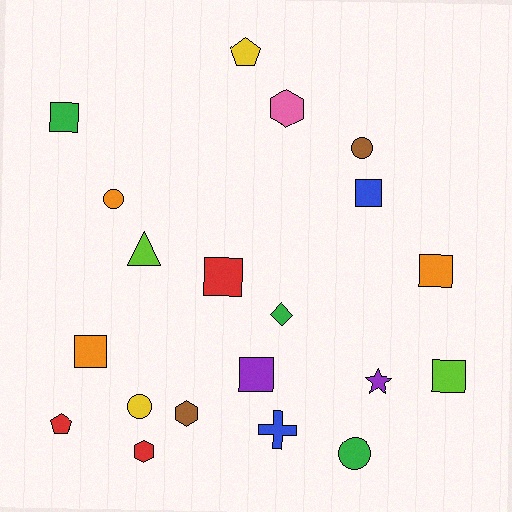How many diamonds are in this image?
There is 1 diamond.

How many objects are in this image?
There are 20 objects.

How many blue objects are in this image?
There are 2 blue objects.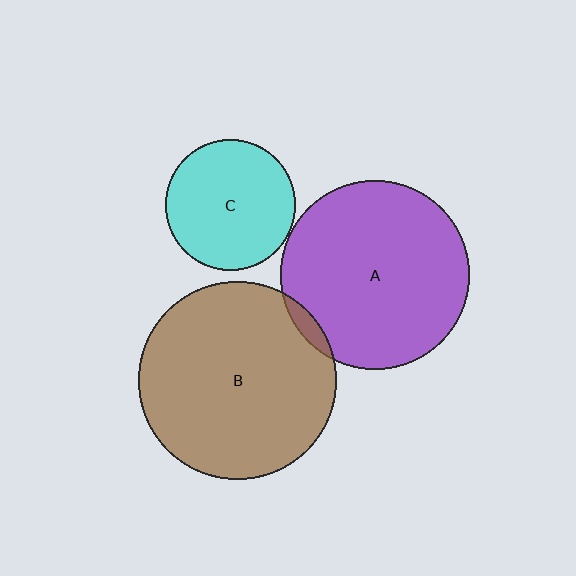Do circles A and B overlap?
Yes.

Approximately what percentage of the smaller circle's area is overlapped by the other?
Approximately 5%.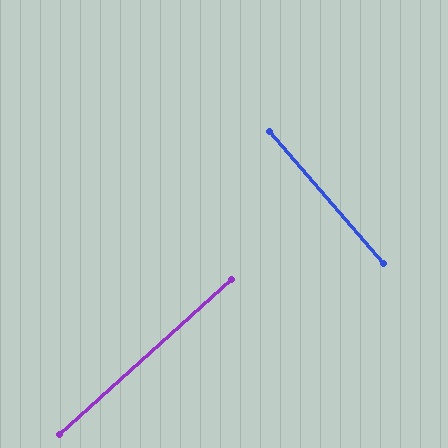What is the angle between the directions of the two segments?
Approximately 89 degrees.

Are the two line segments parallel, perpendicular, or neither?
Perpendicular — they meet at approximately 89°.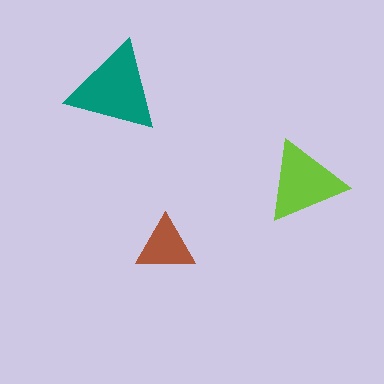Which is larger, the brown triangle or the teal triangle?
The teal one.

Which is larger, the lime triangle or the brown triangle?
The lime one.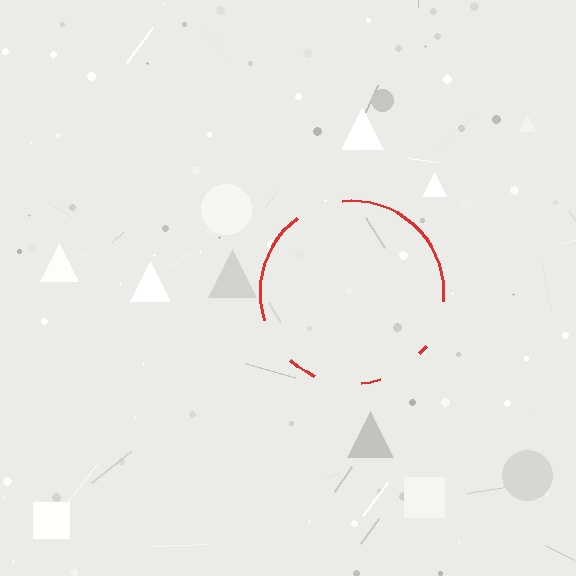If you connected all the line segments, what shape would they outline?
They would outline a circle.